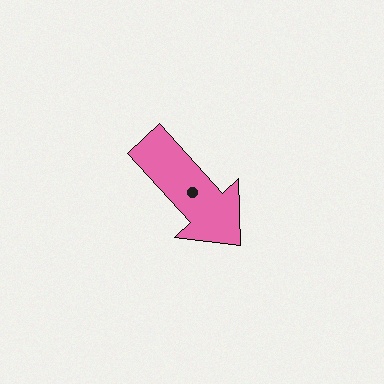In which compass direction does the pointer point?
Southeast.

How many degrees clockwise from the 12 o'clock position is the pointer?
Approximately 138 degrees.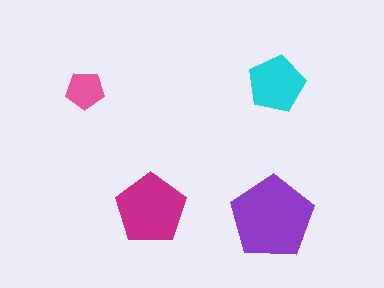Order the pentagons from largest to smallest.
the purple one, the magenta one, the cyan one, the pink one.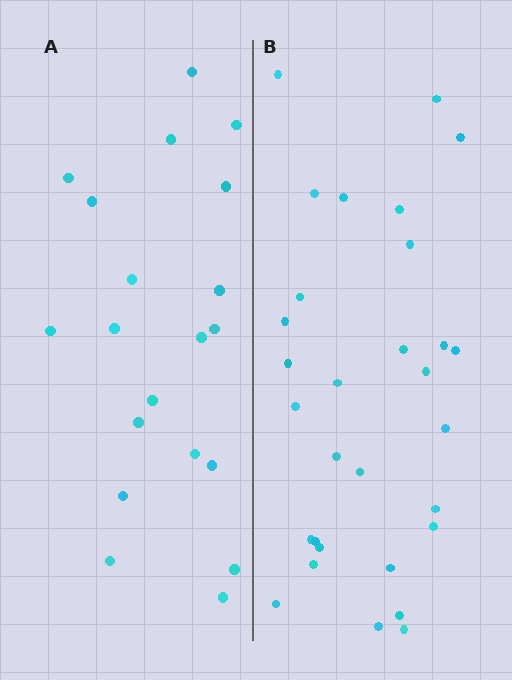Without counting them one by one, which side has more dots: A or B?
Region B (the right region) has more dots.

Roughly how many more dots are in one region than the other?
Region B has roughly 10 or so more dots than region A.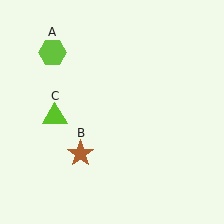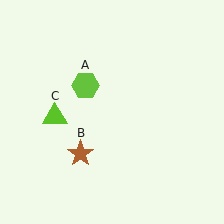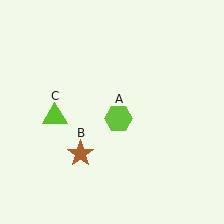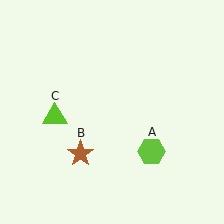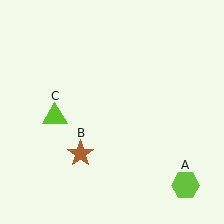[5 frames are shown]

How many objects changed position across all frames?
1 object changed position: lime hexagon (object A).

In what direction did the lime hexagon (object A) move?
The lime hexagon (object A) moved down and to the right.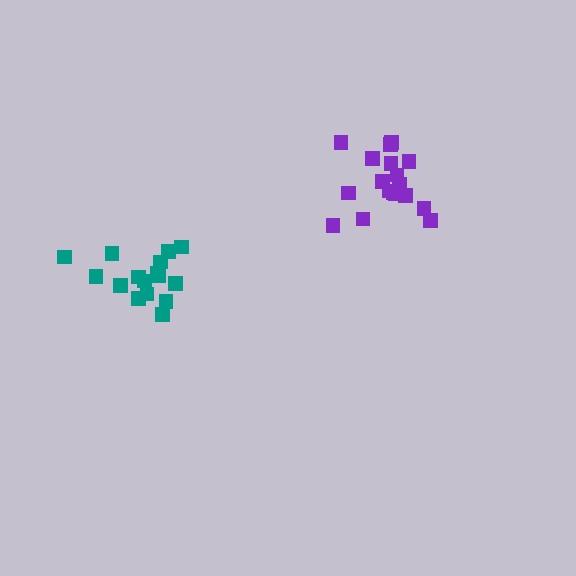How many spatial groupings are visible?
There are 2 spatial groupings.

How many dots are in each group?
Group 1: 16 dots, Group 2: 18 dots (34 total).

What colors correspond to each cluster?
The clusters are colored: teal, purple.